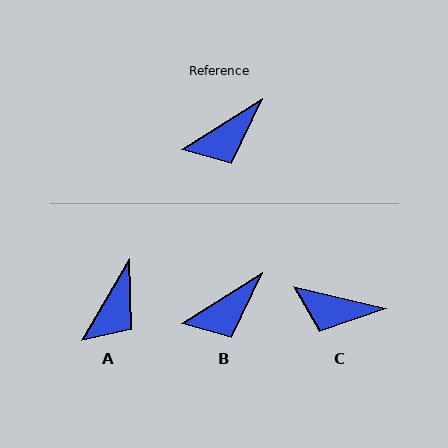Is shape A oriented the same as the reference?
No, it is off by about 28 degrees.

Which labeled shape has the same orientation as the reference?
B.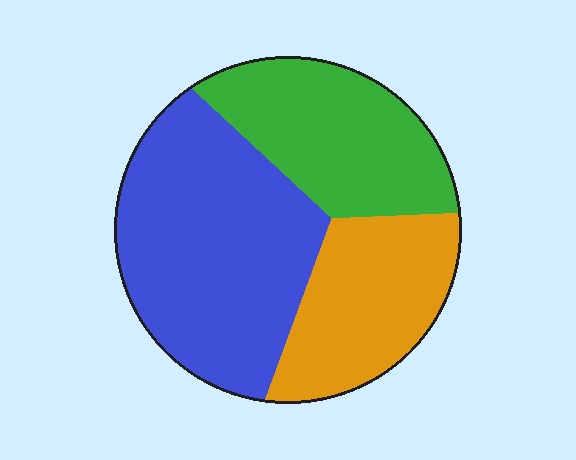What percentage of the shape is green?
Green covers 28% of the shape.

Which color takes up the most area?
Blue, at roughly 45%.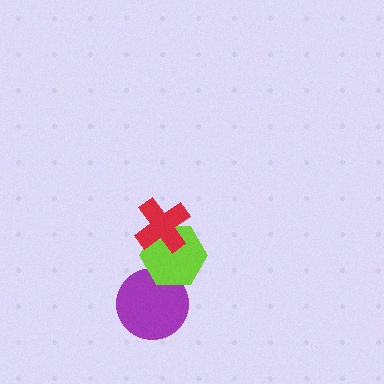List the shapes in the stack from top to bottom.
From top to bottom: the red cross, the lime hexagon, the purple circle.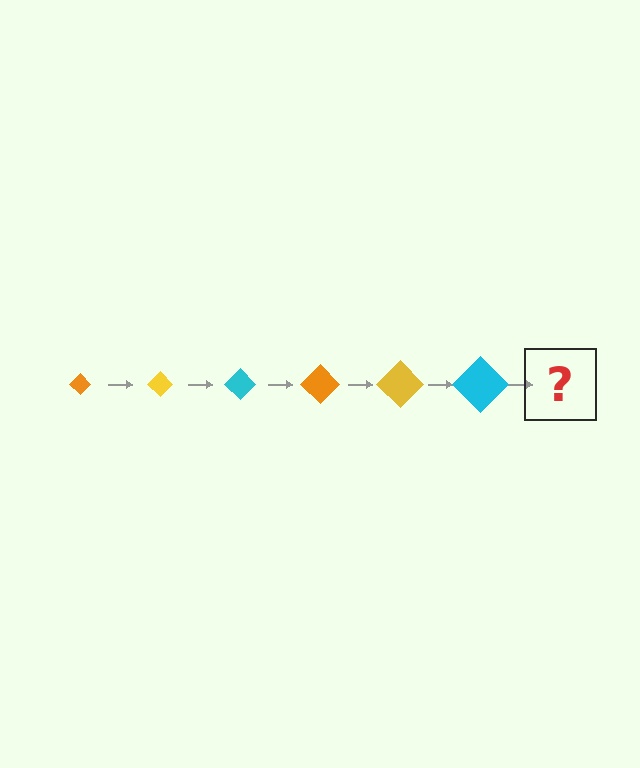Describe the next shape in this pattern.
It should be an orange diamond, larger than the previous one.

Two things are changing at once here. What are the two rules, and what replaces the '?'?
The two rules are that the diamond grows larger each step and the color cycles through orange, yellow, and cyan. The '?' should be an orange diamond, larger than the previous one.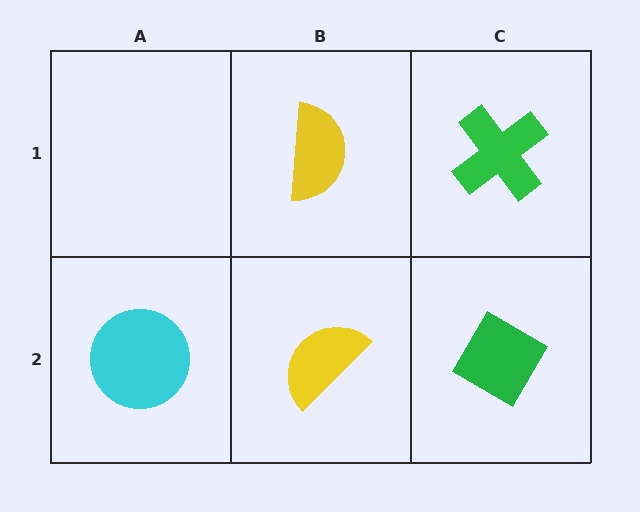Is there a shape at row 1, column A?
No, that cell is empty.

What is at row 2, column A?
A cyan circle.